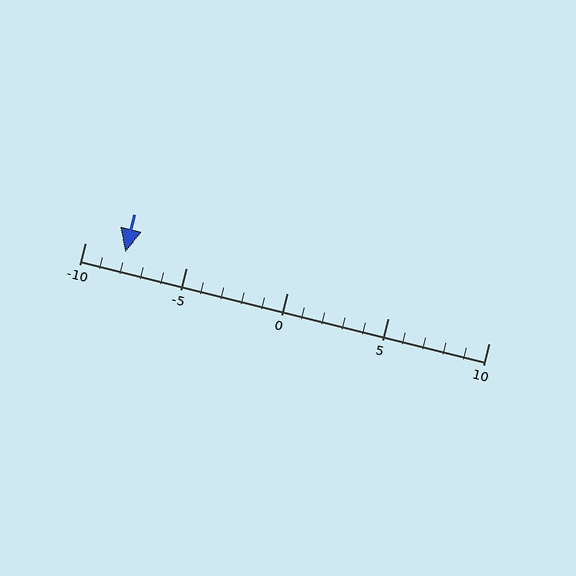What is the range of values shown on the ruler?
The ruler shows values from -10 to 10.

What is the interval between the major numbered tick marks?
The major tick marks are spaced 5 units apart.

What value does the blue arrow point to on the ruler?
The blue arrow points to approximately -8.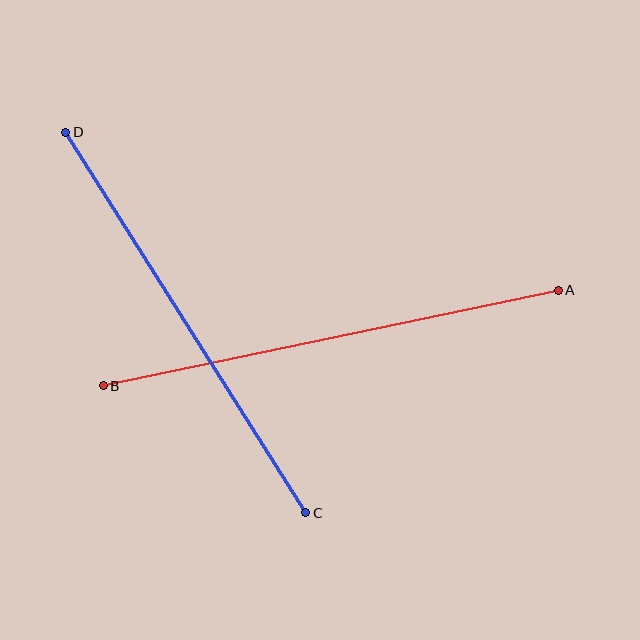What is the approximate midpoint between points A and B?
The midpoint is at approximately (331, 338) pixels.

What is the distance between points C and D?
The distance is approximately 450 pixels.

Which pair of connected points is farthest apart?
Points A and B are farthest apart.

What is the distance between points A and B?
The distance is approximately 465 pixels.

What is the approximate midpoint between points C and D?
The midpoint is at approximately (186, 323) pixels.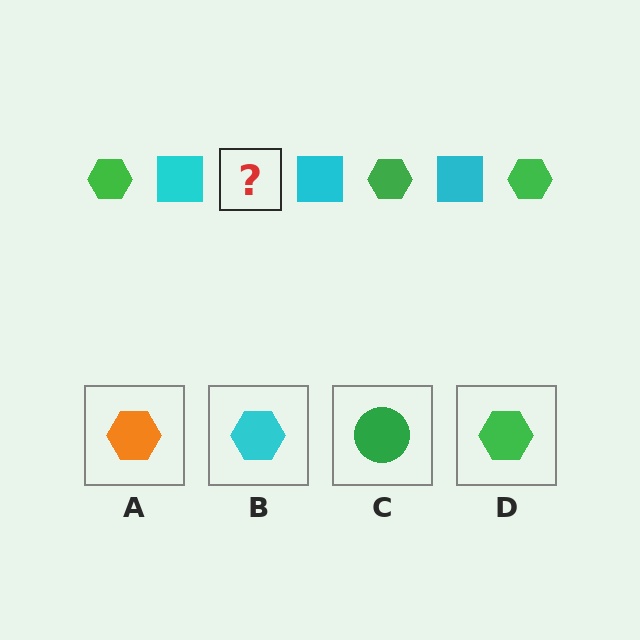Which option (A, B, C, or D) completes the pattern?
D.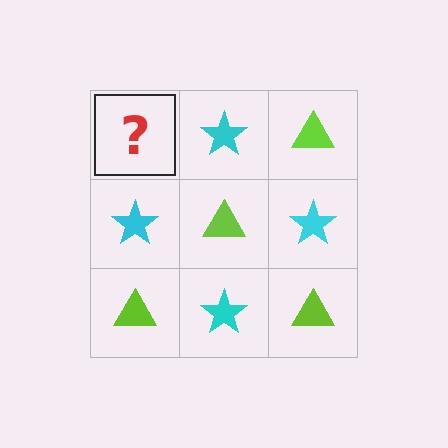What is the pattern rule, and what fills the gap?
The rule is that it alternates lime triangle and cyan star in a checkerboard pattern. The gap should be filled with a lime triangle.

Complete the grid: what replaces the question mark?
The question mark should be replaced with a lime triangle.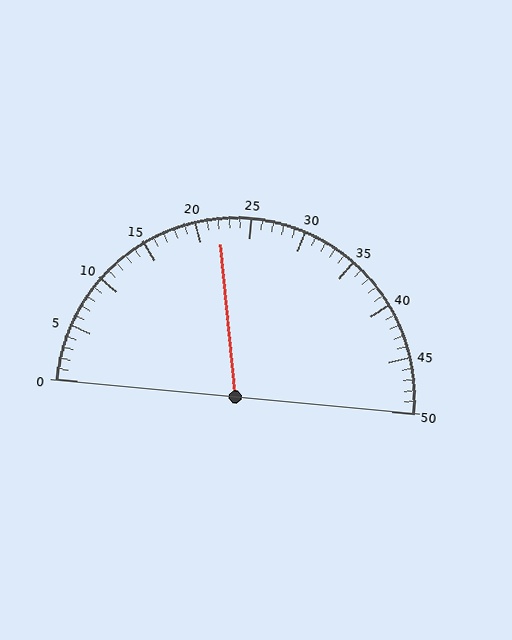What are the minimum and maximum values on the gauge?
The gauge ranges from 0 to 50.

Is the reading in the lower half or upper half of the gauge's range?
The reading is in the lower half of the range (0 to 50).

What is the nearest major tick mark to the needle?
The nearest major tick mark is 20.